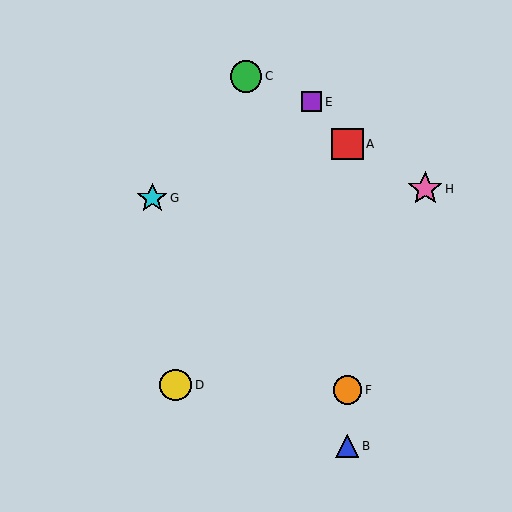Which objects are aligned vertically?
Objects A, B, F are aligned vertically.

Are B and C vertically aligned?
No, B is at x≈347 and C is at x≈246.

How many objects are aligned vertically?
3 objects (A, B, F) are aligned vertically.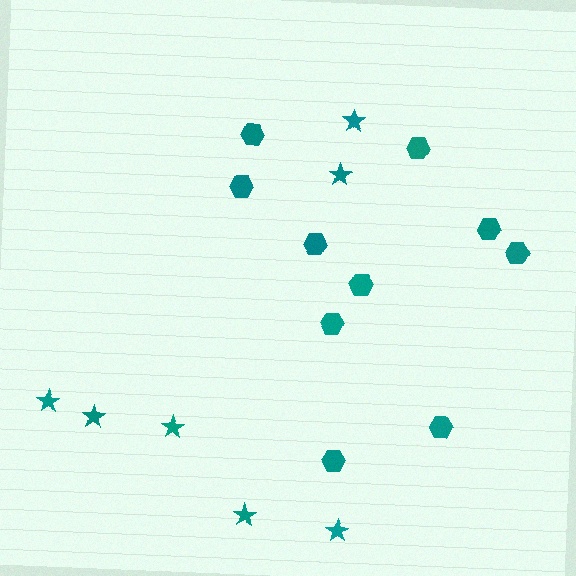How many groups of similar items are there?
There are 2 groups: one group of hexagons (10) and one group of stars (7).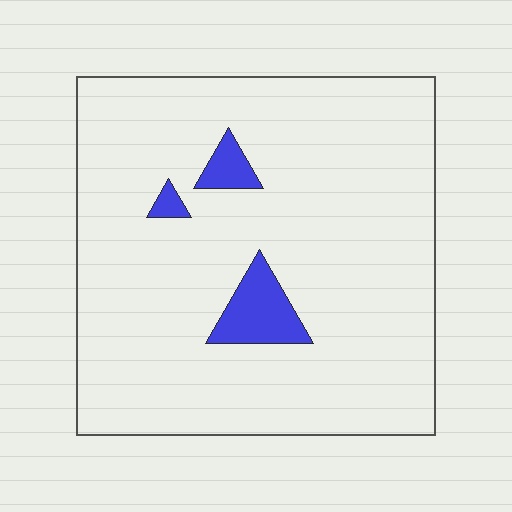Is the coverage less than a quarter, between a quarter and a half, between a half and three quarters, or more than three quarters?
Less than a quarter.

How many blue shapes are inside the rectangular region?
3.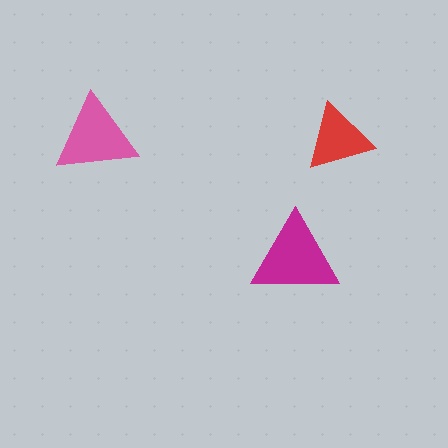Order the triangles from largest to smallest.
the magenta one, the pink one, the red one.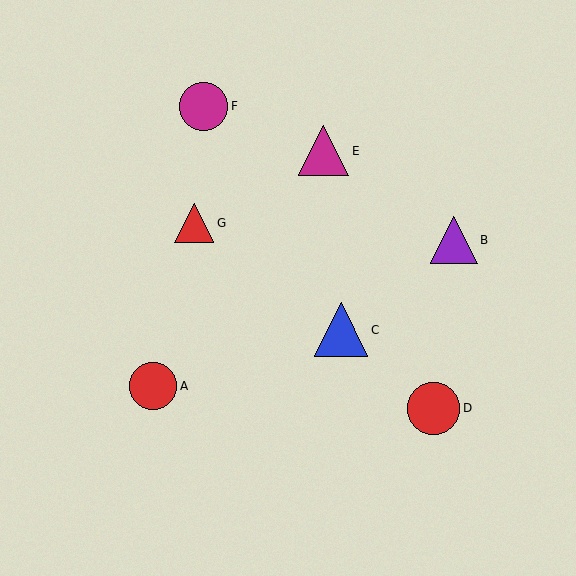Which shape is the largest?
The blue triangle (labeled C) is the largest.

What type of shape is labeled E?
Shape E is a magenta triangle.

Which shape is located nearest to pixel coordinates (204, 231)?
The red triangle (labeled G) at (194, 223) is nearest to that location.